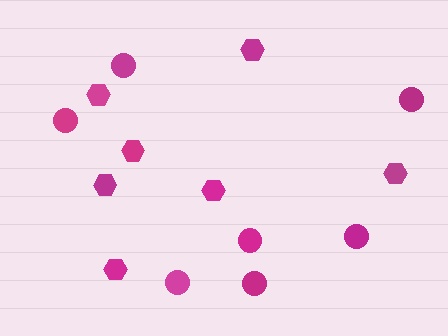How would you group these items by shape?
There are 2 groups: one group of hexagons (7) and one group of circles (7).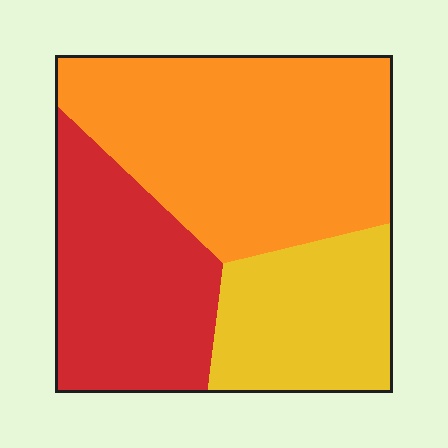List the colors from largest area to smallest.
From largest to smallest: orange, red, yellow.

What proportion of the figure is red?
Red covers around 30% of the figure.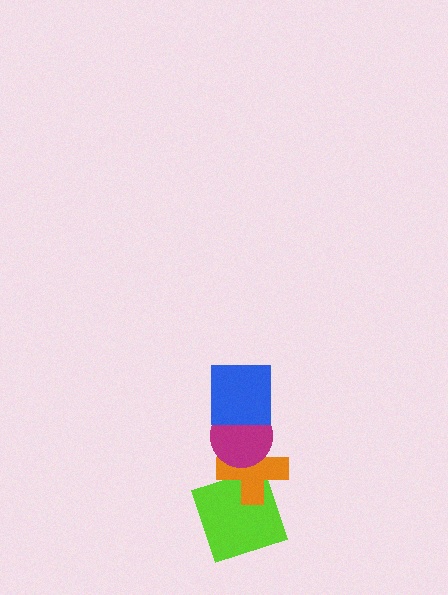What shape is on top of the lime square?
The orange cross is on top of the lime square.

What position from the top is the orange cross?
The orange cross is 3rd from the top.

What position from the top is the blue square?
The blue square is 1st from the top.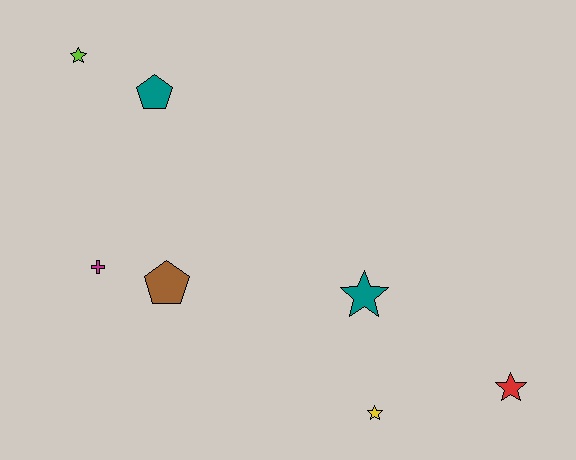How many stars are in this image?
There are 4 stars.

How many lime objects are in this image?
There is 1 lime object.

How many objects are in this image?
There are 7 objects.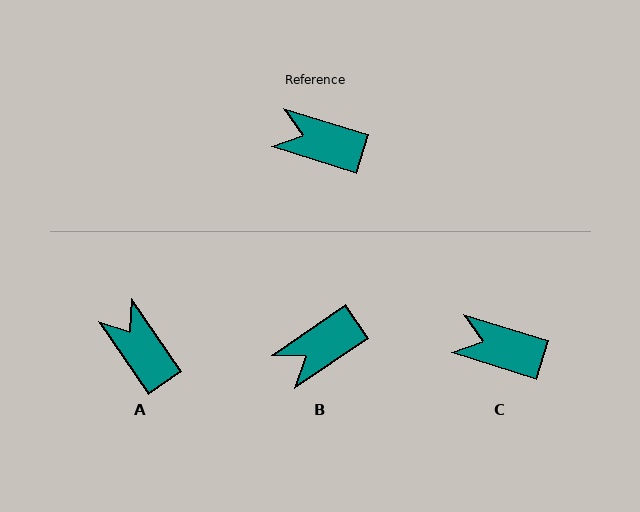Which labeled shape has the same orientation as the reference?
C.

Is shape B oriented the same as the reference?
No, it is off by about 52 degrees.